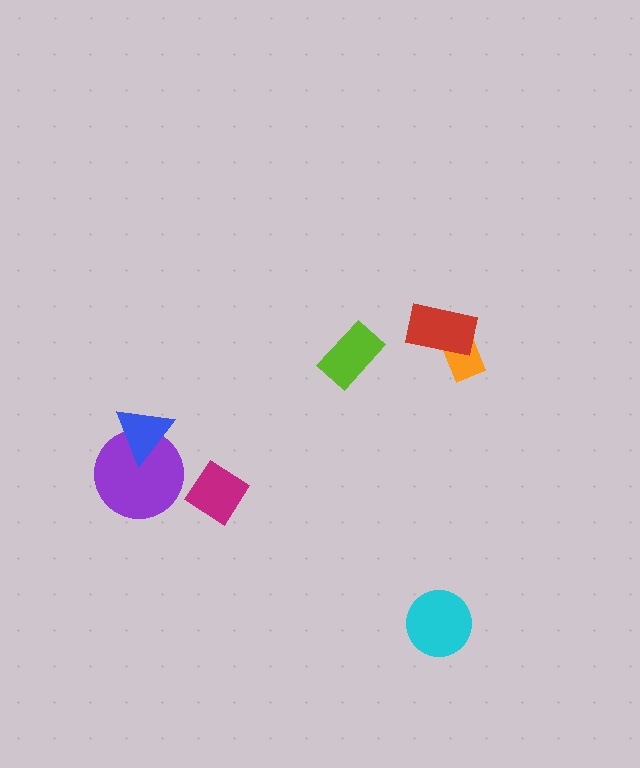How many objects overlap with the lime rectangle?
0 objects overlap with the lime rectangle.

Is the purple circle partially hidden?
Yes, it is partially covered by another shape.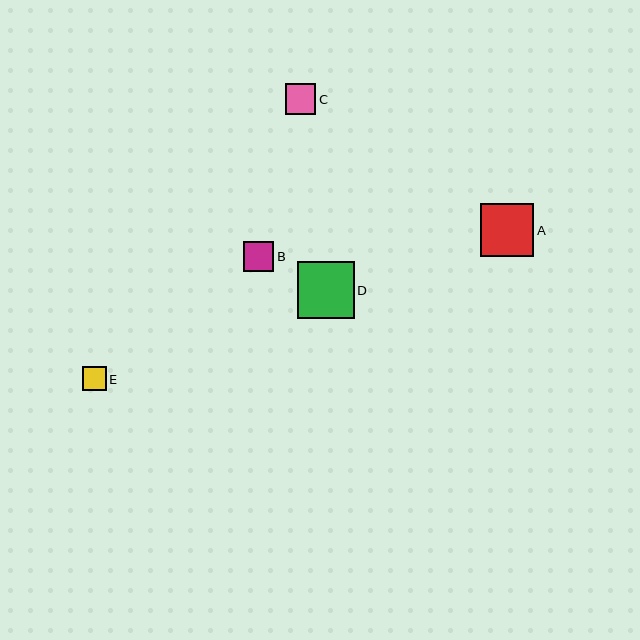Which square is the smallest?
Square E is the smallest with a size of approximately 24 pixels.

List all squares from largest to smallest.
From largest to smallest: D, A, C, B, E.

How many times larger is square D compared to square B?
Square D is approximately 1.9 times the size of square B.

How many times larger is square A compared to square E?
Square A is approximately 2.2 times the size of square E.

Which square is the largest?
Square D is the largest with a size of approximately 57 pixels.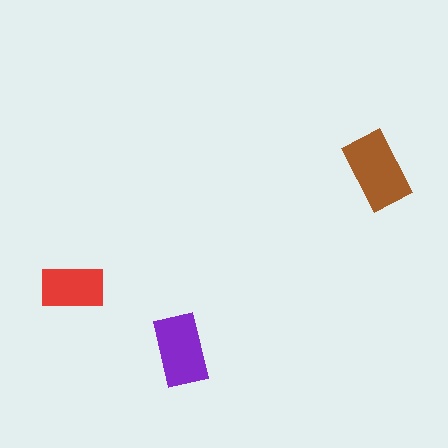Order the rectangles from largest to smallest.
the brown one, the purple one, the red one.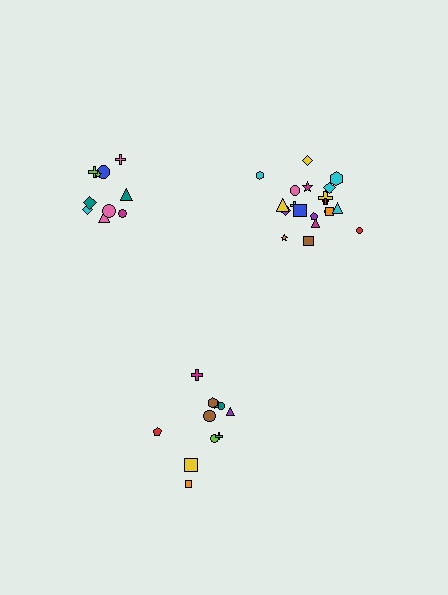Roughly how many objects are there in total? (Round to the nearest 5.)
Roughly 45 objects in total.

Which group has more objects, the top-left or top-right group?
The top-right group.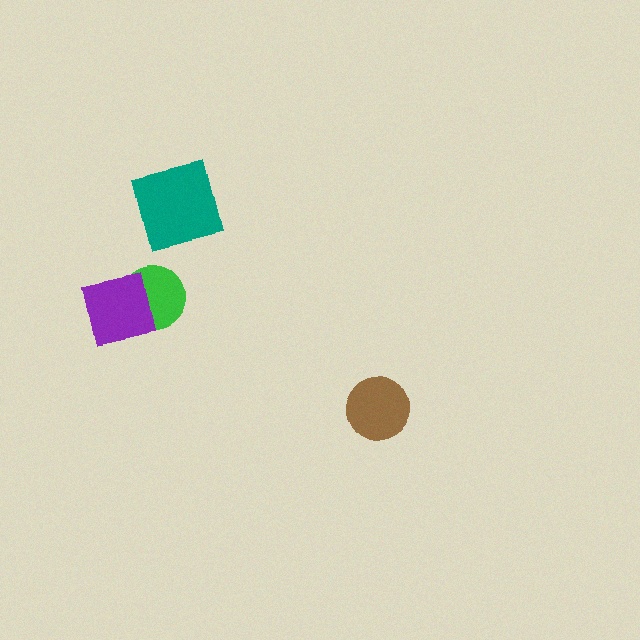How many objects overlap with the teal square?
0 objects overlap with the teal square.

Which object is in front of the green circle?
The purple square is in front of the green circle.